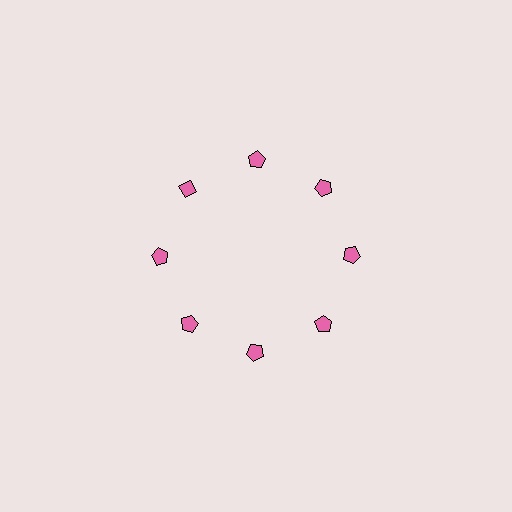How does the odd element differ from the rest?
It has a different shape: diamond instead of pentagon.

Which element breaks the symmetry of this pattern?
The pink diamond at roughly the 10 o'clock position breaks the symmetry. All other shapes are pink pentagons.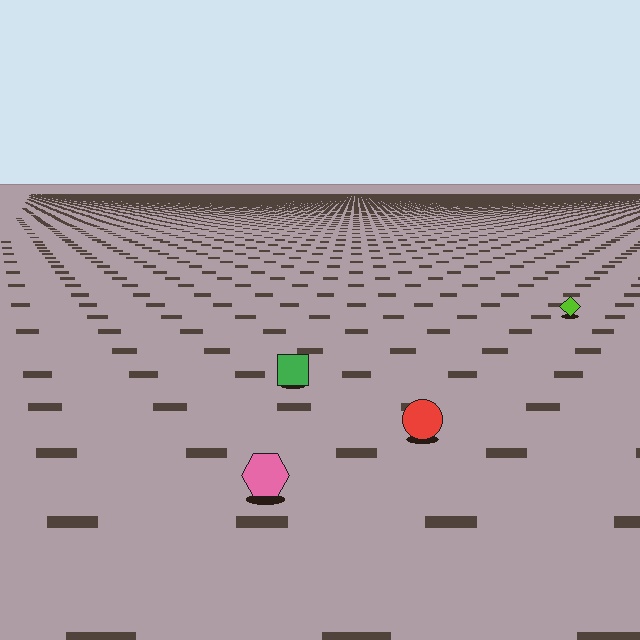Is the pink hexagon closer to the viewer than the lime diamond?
Yes. The pink hexagon is closer — you can tell from the texture gradient: the ground texture is coarser near it.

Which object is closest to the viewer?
The pink hexagon is closest. The texture marks near it are larger and more spread out.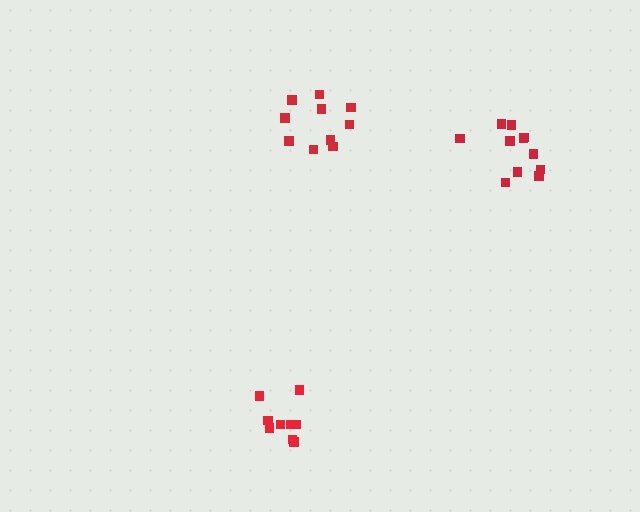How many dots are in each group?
Group 1: 11 dots, Group 2: 10 dots, Group 3: 9 dots (30 total).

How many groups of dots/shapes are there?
There are 3 groups.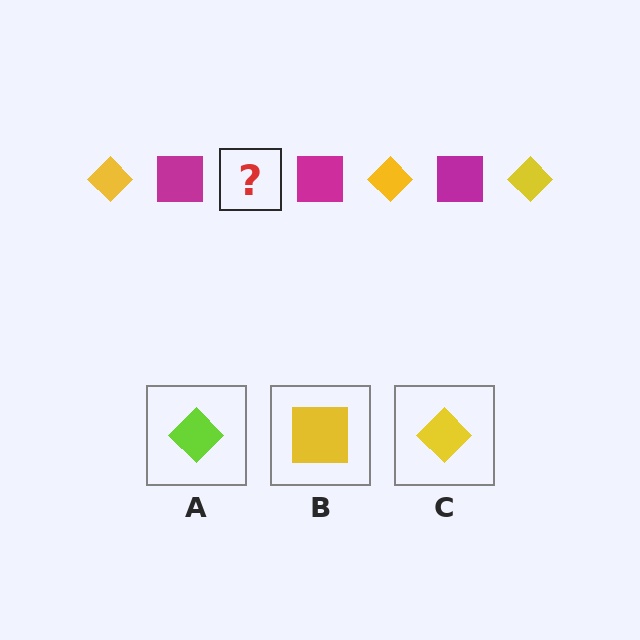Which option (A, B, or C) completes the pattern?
C.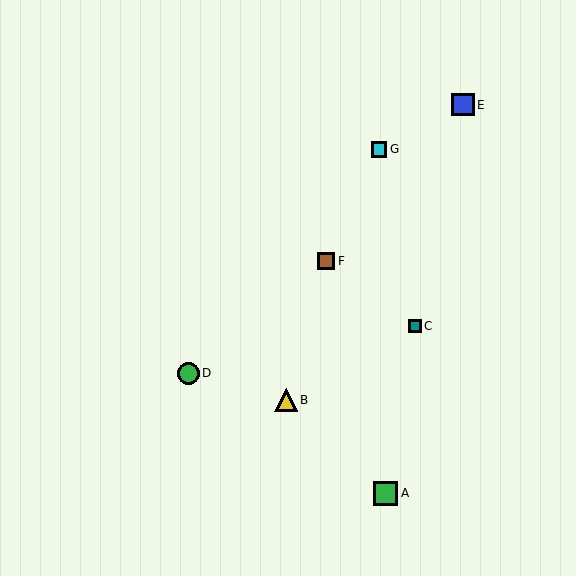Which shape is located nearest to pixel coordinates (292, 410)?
The yellow triangle (labeled B) at (286, 400) is nearest to that location.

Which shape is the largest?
The green square (labeled A) is the largest.